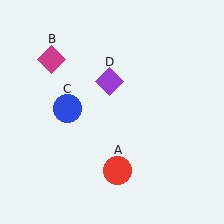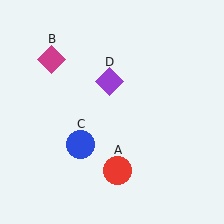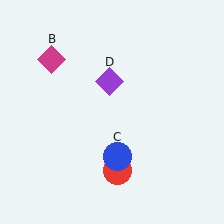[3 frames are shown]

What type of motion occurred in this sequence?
The blue circle (object C) rotated counterclockwise around the center of the scene.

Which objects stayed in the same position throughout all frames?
Red circle (object A) and magenta diamond (object B) and purple diamond (object D) remained stationary.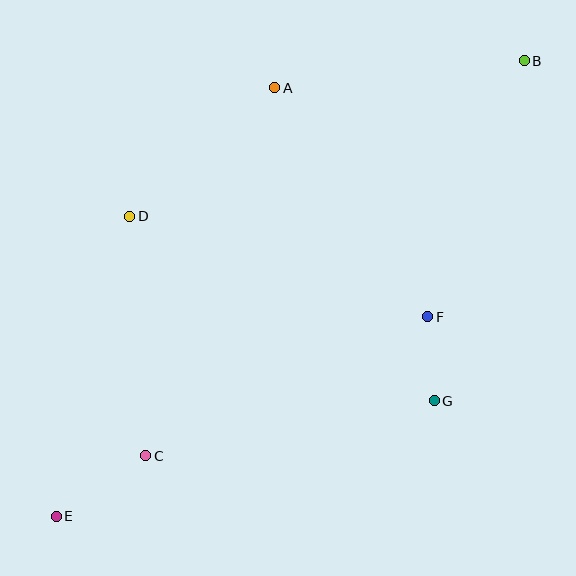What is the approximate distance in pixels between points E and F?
The distance between E and F is approximately 422 pixels.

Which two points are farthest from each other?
Points B and E are farthest from each other.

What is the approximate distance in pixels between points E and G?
The distance between E and G is approximately 396 pixels.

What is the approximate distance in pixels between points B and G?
The distance between B and G is approximately 352 pixels.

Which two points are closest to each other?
Points F and G are closest to each other.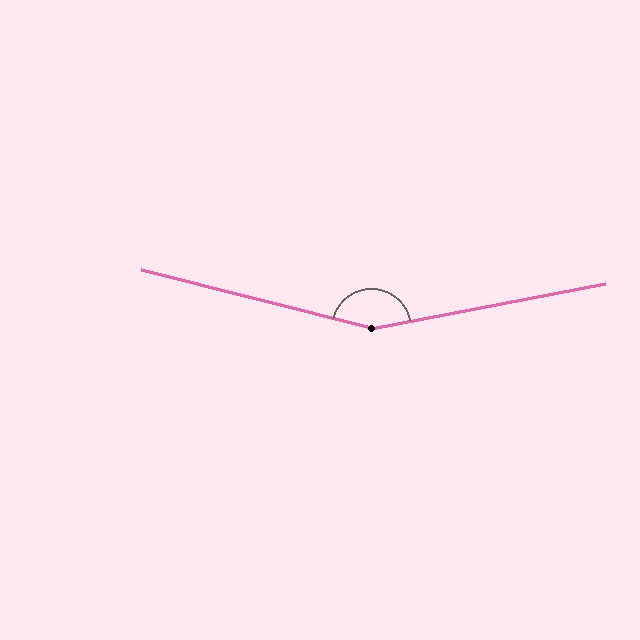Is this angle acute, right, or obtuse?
It is obtuse.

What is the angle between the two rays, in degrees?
Approximately 155 degrees.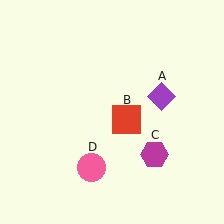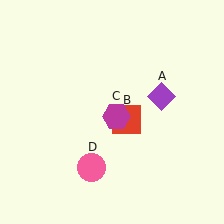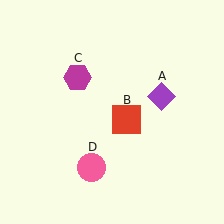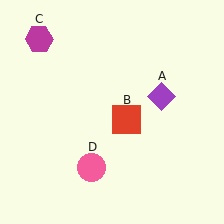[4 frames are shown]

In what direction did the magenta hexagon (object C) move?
The magenta hexagon (object C) moved up and to the left.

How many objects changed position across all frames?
1 object changed position: magenta hexagon (object C).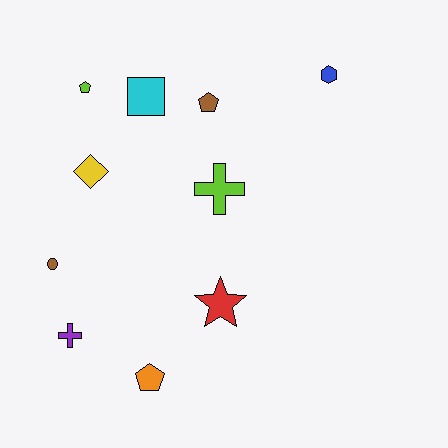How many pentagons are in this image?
There are 3 pentagons.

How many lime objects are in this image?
There are 2 lime objects.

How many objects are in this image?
There are 10 objects.